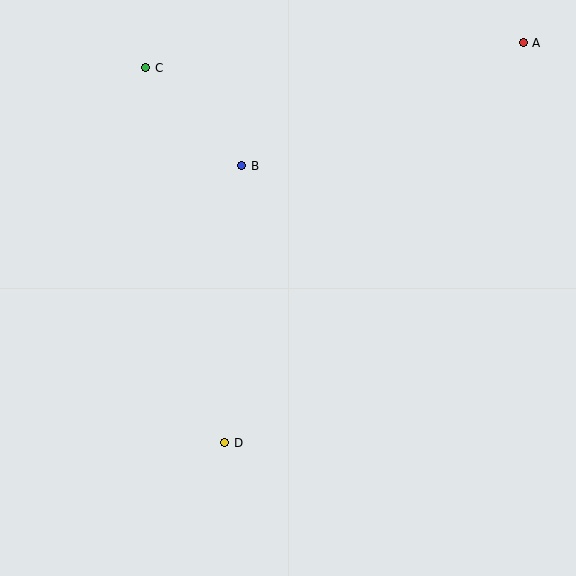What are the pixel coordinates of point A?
Point A is at (523, 43).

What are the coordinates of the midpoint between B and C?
The midpoint between B and C is at (194, 117).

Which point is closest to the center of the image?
Point B at (242, 166) is closest to the center.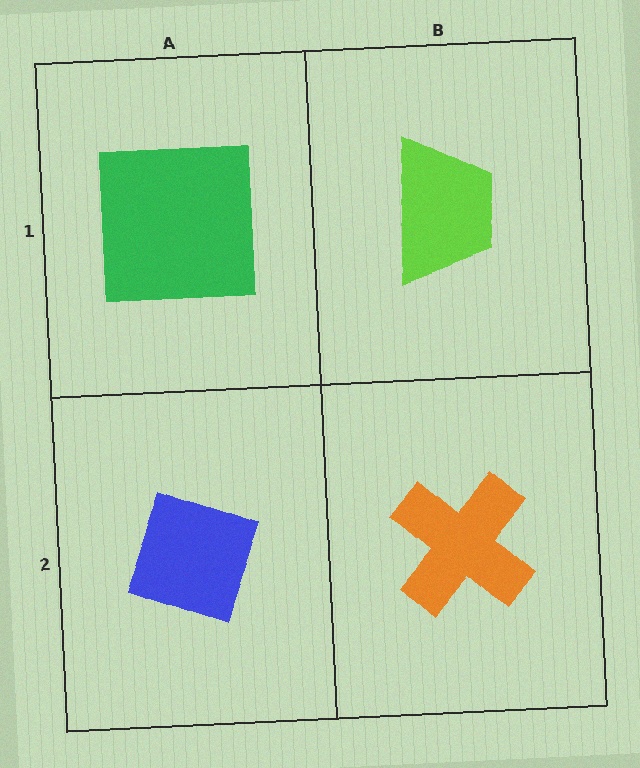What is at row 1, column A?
A green square.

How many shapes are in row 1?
2 shapes.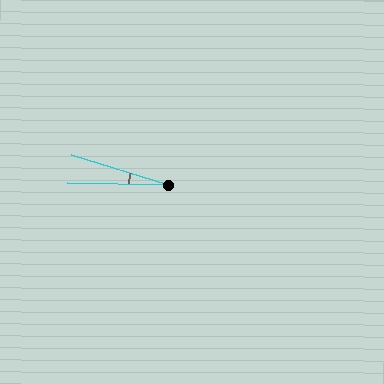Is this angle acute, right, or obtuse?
It is acute.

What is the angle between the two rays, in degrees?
Approximately 16 degrees.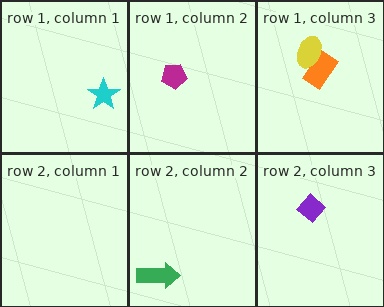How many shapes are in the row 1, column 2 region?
1.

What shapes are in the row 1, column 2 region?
The magenta pentagon.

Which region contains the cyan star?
The row 1, column 1 region.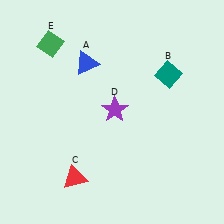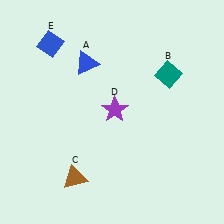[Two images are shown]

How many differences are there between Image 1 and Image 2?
There are 2 differences between the two images.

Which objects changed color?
C changed from red to brown. E changed from green to blue.